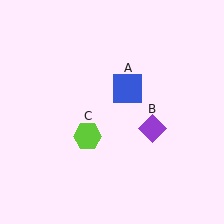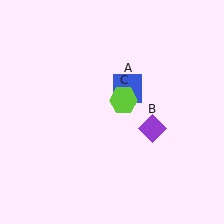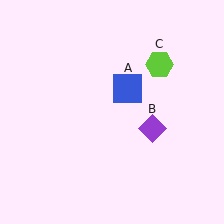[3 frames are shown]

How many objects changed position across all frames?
1 object changed position: lime hexagon (object C).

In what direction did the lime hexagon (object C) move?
The lime hexagon (object C) moved up and to the right.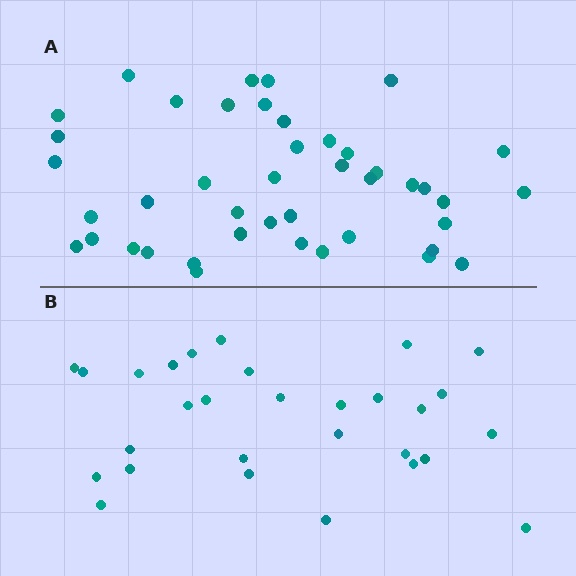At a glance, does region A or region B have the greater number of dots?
Region A (the top region) has more dots.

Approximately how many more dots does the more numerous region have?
Region A has approximately 15 more dots than region B.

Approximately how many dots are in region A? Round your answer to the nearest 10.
About 40 dots. (The exact count is 43, which rounds to 40.)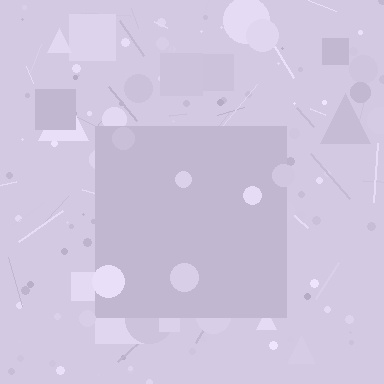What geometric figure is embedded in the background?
A square is embedded in the background.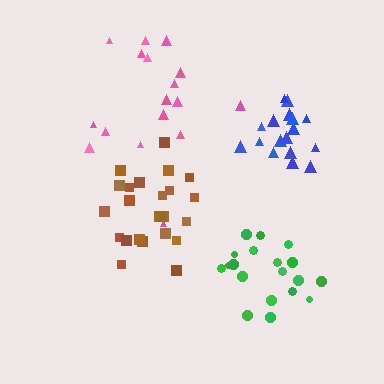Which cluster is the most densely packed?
Blue.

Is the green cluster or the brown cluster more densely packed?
Green.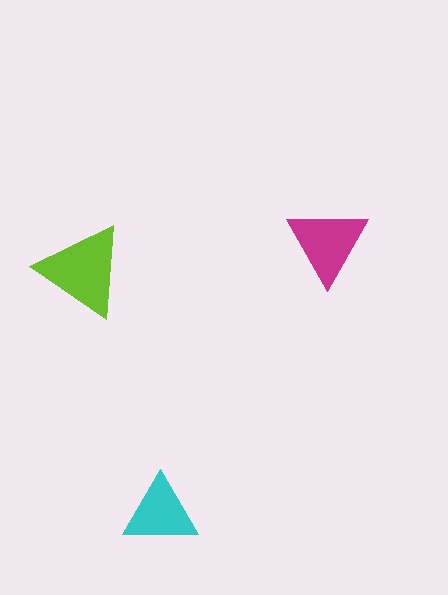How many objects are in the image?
There are 3 objects in the image.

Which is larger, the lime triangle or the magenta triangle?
The lime one.